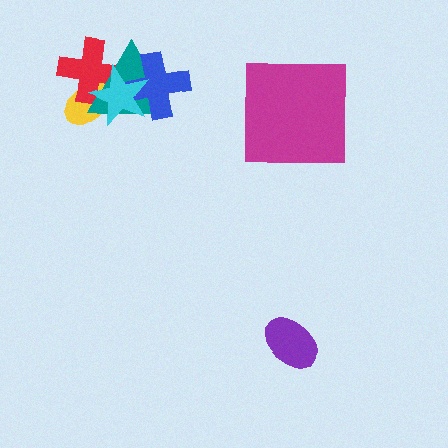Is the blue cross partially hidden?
Yes, it is partially covered by another shape.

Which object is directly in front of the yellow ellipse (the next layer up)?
The red cross is directly in front of the yellow ellipse.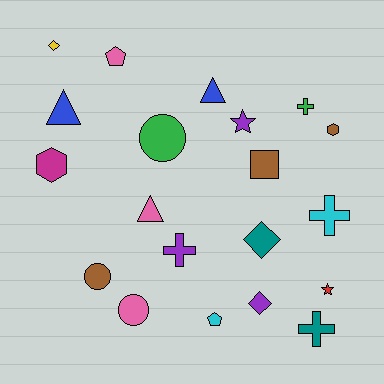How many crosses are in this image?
There are 4 crosses.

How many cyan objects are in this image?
There are 2 cyan objects.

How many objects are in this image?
There are 20 objects.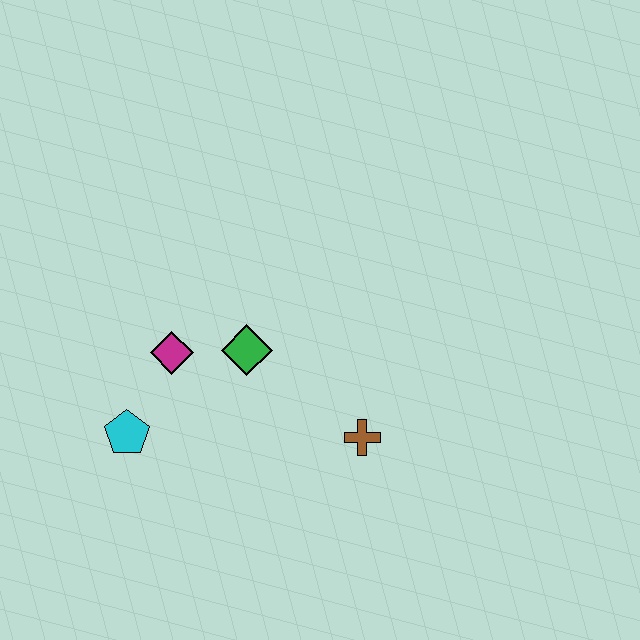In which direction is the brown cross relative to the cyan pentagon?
The brown cross is to the right of the cyan pentagon.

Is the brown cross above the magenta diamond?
No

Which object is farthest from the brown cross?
The cyan pentagon is farthest from the brown cross.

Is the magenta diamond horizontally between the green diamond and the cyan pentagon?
Yes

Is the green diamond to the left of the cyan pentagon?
No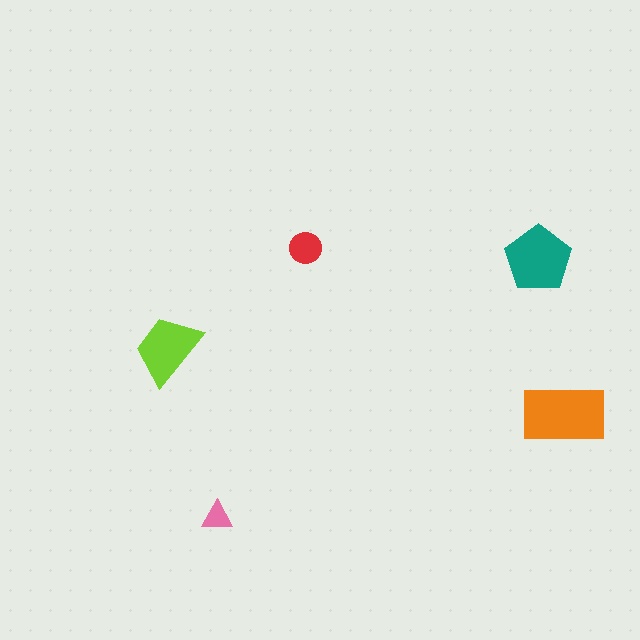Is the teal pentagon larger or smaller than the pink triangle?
Larger.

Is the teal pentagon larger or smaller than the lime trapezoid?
Larger.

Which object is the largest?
The orange rectangle.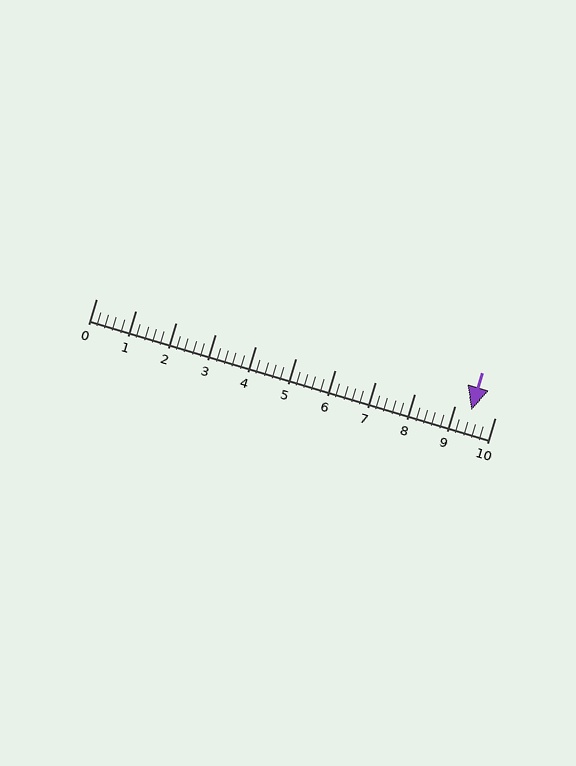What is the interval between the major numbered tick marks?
The major tick marks are spaced 1 units apart.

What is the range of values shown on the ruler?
The ruler shows values from 0 to 10.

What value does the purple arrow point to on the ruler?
The purple arrow points to approximately 9.4.